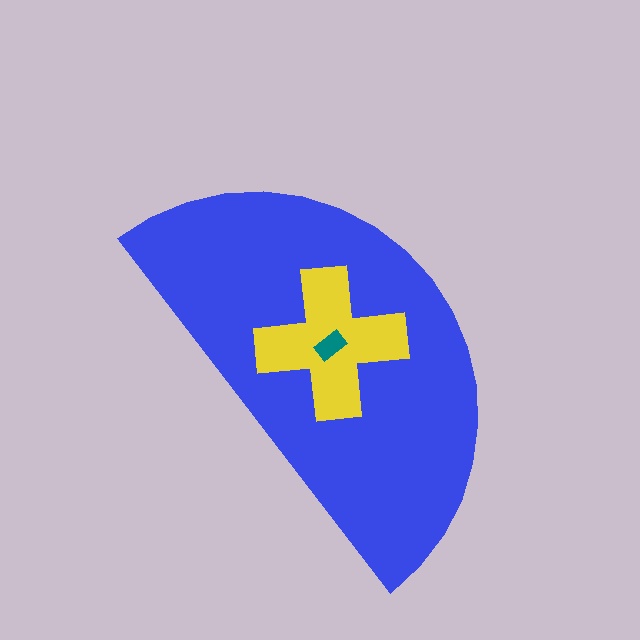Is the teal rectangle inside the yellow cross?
Yes.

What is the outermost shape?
The blue semicircle.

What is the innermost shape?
The teal rectangle.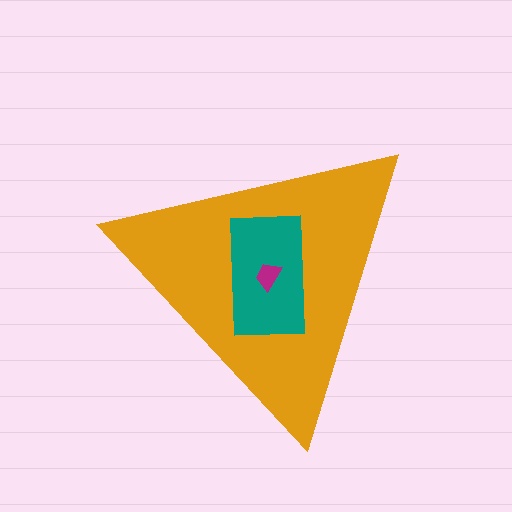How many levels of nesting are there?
3.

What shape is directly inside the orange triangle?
The teal rectangle.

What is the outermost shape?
The orange triangle.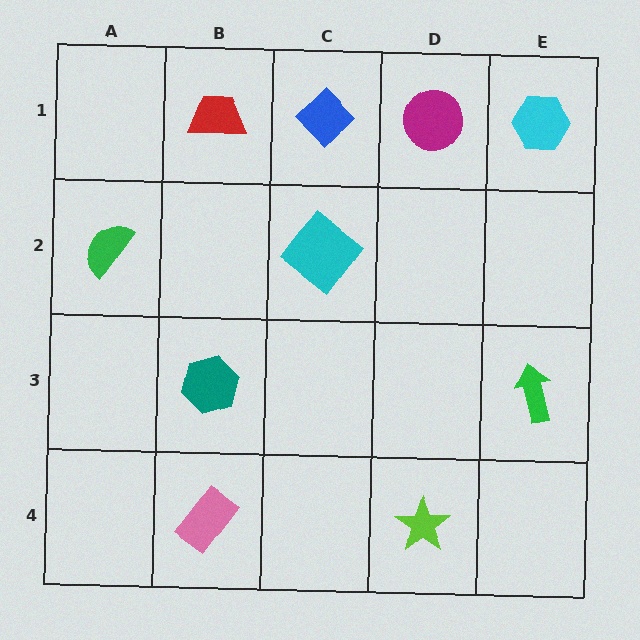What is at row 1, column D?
A magenta circle.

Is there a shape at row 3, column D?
No, that cell is empty.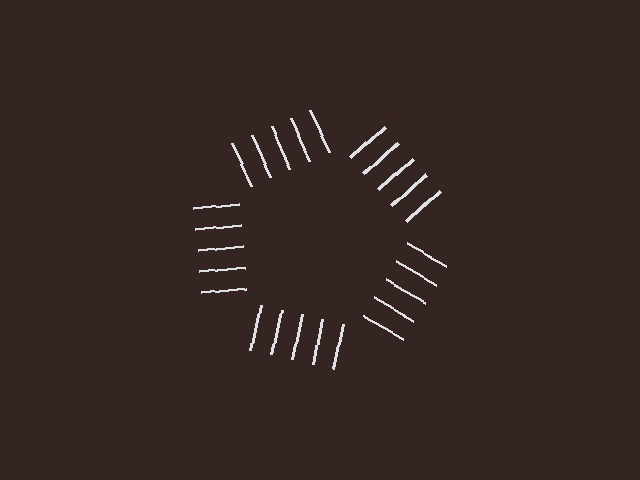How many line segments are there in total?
25 — 5 along each of the 5 edges.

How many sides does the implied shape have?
5 sides — the line-ends trace a pentagon.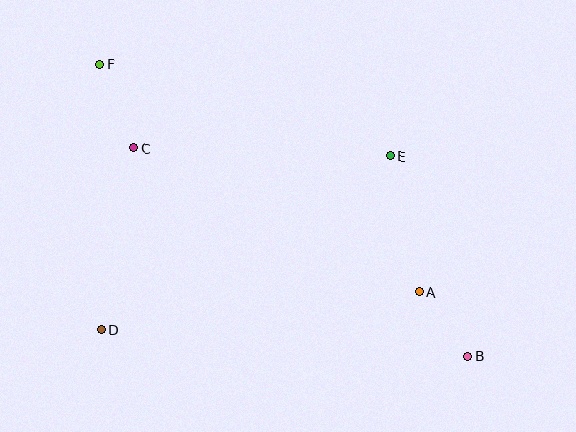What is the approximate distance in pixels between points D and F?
The distance between D and F is approximately 265 pixels.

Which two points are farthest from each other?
Points B and F are farthest from each other.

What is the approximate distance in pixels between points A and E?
The distance between A and E is approximately 139 pixels.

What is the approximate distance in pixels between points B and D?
The distance between B and D is approximately 367 pixels.